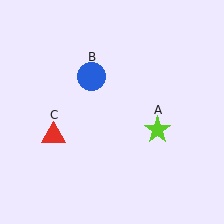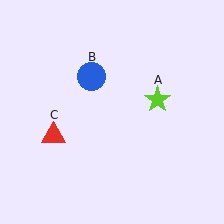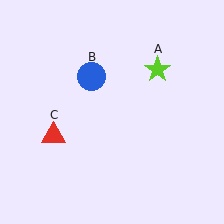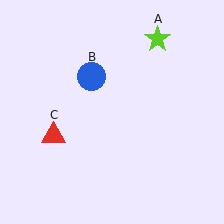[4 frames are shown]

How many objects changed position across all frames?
1 object changed position: lime star (object A).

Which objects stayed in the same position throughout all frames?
Blue circle (object B) and red triangle (object C) remained stationary.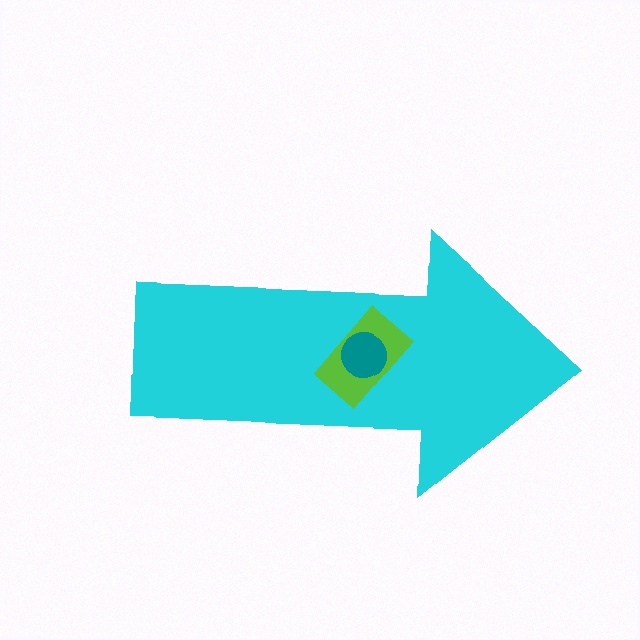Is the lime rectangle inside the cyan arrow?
Yes.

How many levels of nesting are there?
3.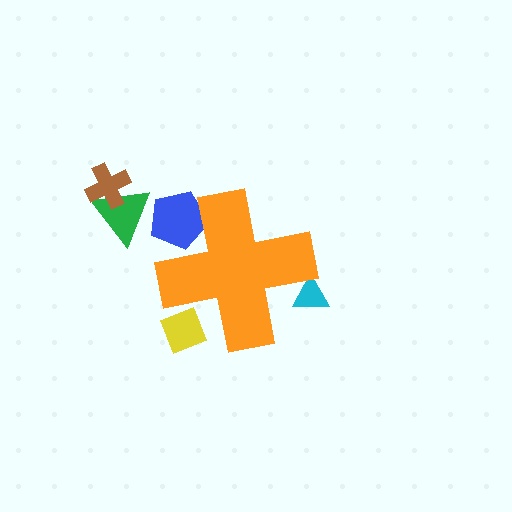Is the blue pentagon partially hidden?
Yes, the blue pentagon is partially hidden behind the orange cross.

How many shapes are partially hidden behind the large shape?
3 shapes are partially hidden.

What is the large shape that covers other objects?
An orange cross.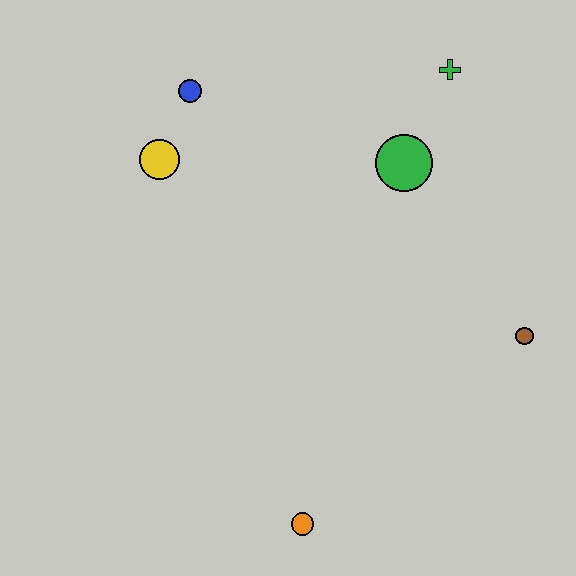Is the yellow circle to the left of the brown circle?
Yes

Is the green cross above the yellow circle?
Yes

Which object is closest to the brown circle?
The green circle is closest to the brown circle.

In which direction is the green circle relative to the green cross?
The green circle is below the green cross.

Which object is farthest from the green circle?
The orange circle is farthest from the green circle.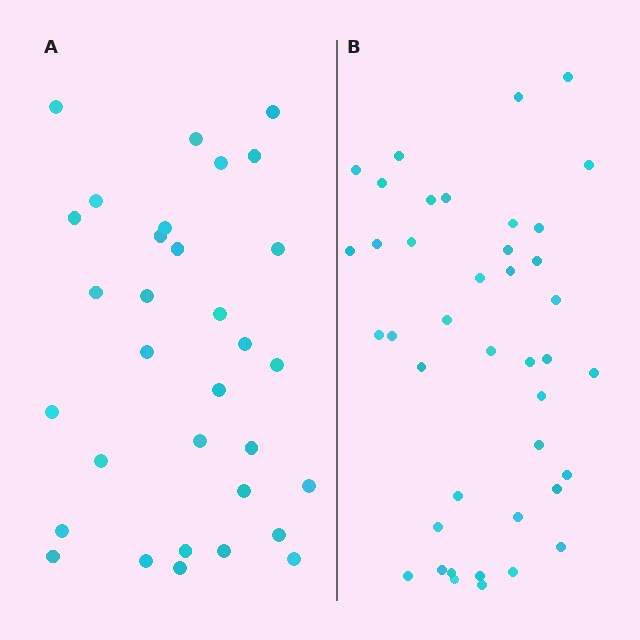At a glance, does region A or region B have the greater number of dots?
Region B (the right region) has more dots.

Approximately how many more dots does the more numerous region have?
Region B has roughly 8 or so more dots than region A.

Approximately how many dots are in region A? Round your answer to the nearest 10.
About 30 dots. (The exact count is 32, which rounds to 30.)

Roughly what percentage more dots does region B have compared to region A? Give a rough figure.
About 30% more.